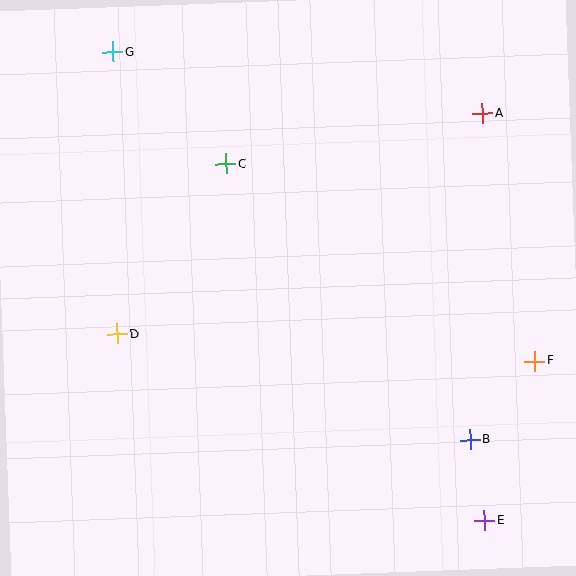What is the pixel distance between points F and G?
The distance between F and G is 523 pixels.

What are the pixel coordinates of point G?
Point G is at (113, 52).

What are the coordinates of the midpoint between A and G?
The midpoint between A and G is at (298, 83).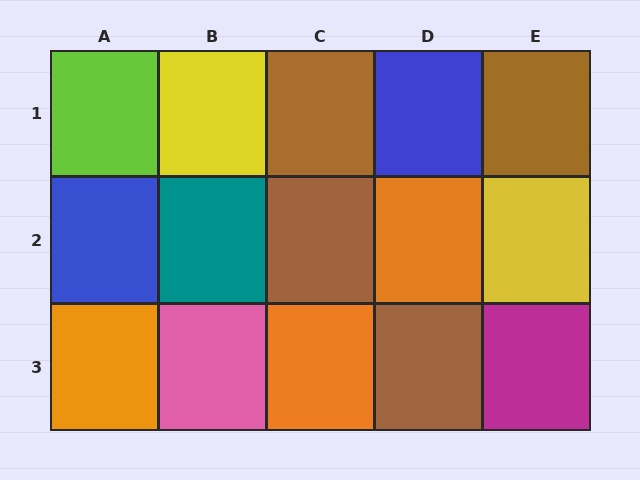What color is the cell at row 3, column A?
Orange.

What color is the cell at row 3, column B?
Pink.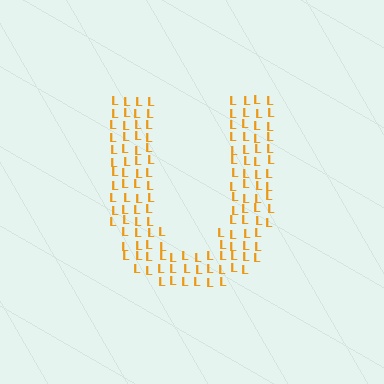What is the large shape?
The large shape is the letter U.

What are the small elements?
The small elements are letter L's.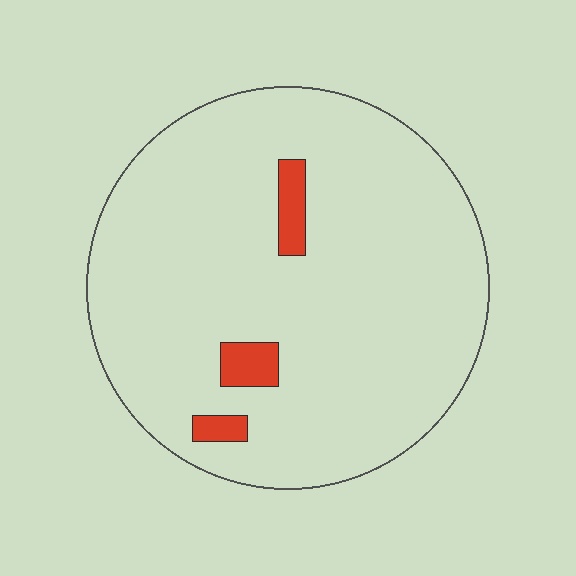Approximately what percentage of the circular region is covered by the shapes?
Approximately 5%.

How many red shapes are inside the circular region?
3.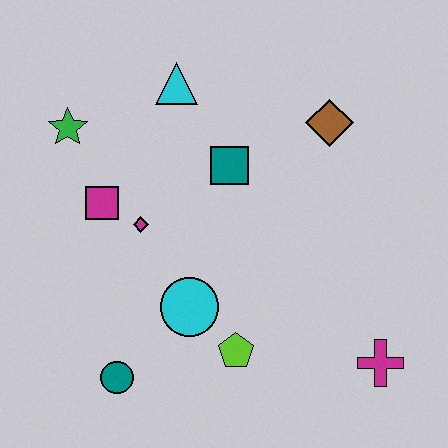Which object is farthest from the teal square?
The magenta cross is farthest from the teal square.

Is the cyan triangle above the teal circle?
Yes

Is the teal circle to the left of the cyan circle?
Yes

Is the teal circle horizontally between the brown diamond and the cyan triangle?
No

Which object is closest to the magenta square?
The magenta diamond is closest to the magenta square.